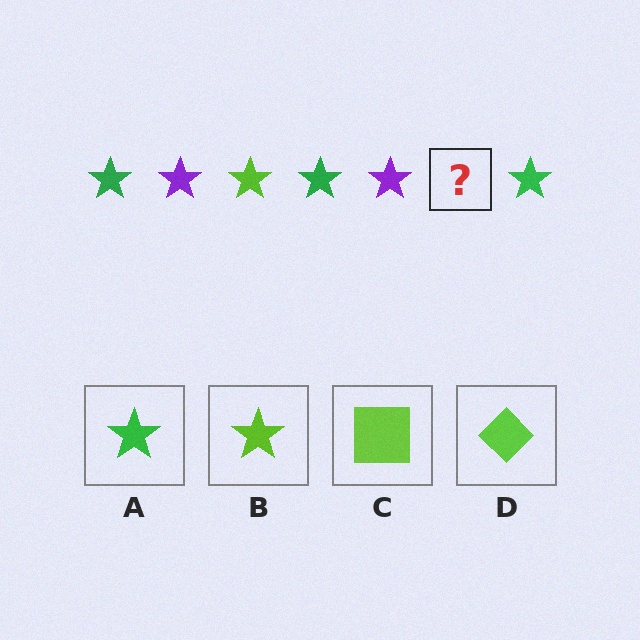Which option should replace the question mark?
Option B.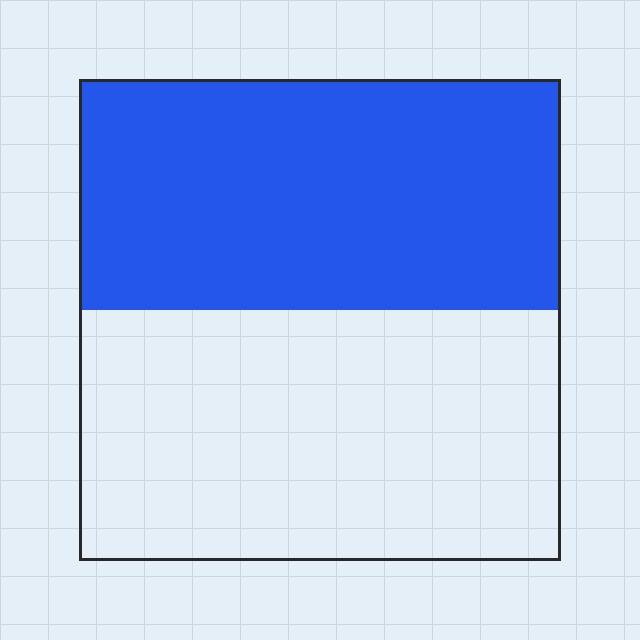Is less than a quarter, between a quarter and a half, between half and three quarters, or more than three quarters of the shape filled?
Between a quarter and a half.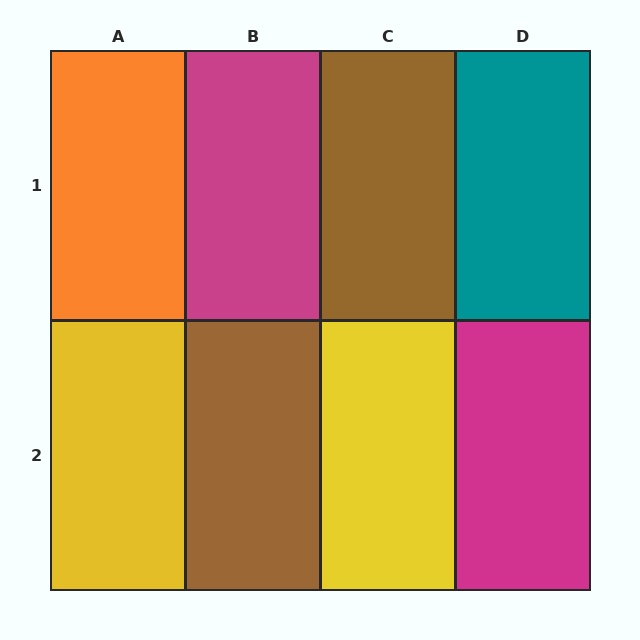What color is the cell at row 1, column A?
Orange.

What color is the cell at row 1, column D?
Teal.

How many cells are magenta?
2 cells are magenta.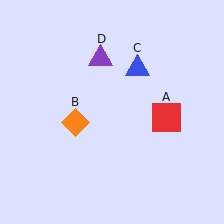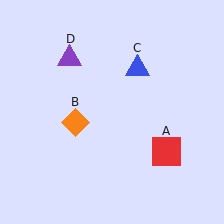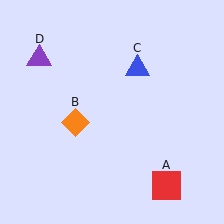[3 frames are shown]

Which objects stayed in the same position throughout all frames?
Orange diamond (object B) and blue triangle (object C) remained stationary.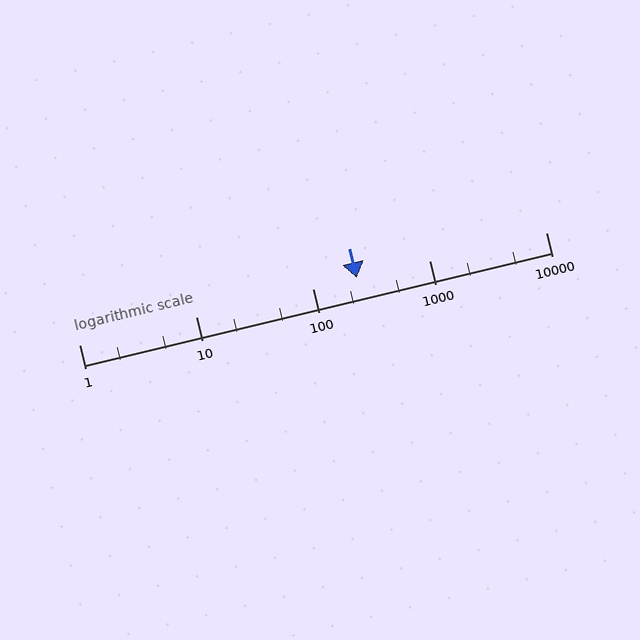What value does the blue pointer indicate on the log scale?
The pointer indicates approximately 240.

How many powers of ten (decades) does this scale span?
The scale spans 4 decades, from 1 to 10000.